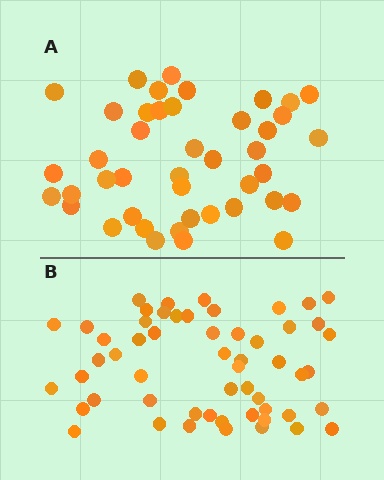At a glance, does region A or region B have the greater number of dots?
Region B (the bottom region) has more dots.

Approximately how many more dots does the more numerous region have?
Region B has roughly 12 or so more dots than region A.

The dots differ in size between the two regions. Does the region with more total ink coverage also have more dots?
No. Region A has more total ink coverage because its dots are larger, but region B actually contains more individual dots. Total area can be misleading — the number of items is what matters here.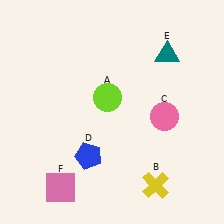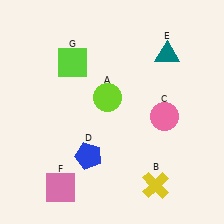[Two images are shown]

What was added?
A lime square (G) was added in Image 2.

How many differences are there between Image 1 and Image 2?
There is 1 difference between the two images.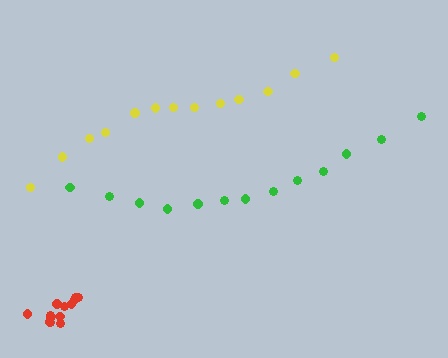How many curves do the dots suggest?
There are 3 distinct paths.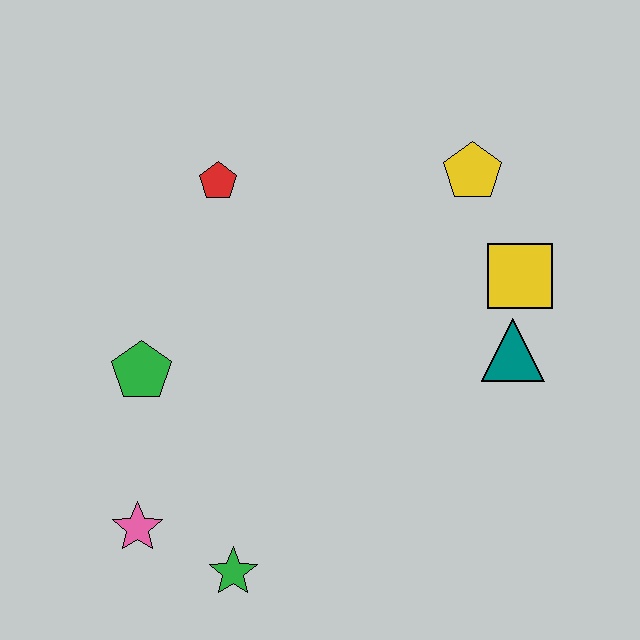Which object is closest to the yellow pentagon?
The yellow square is closest to the yellow pentagon.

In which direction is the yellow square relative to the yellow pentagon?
The yellow square is below the yellow pentagon.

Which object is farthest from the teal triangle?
The pink star is farthest from the teal triangle.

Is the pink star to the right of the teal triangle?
No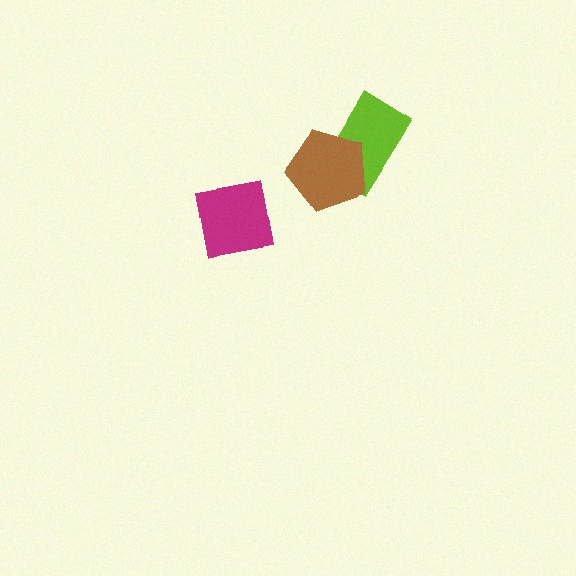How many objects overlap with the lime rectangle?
1 object overlaps with the lime rectangle.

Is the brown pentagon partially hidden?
No, no other shape covers it.